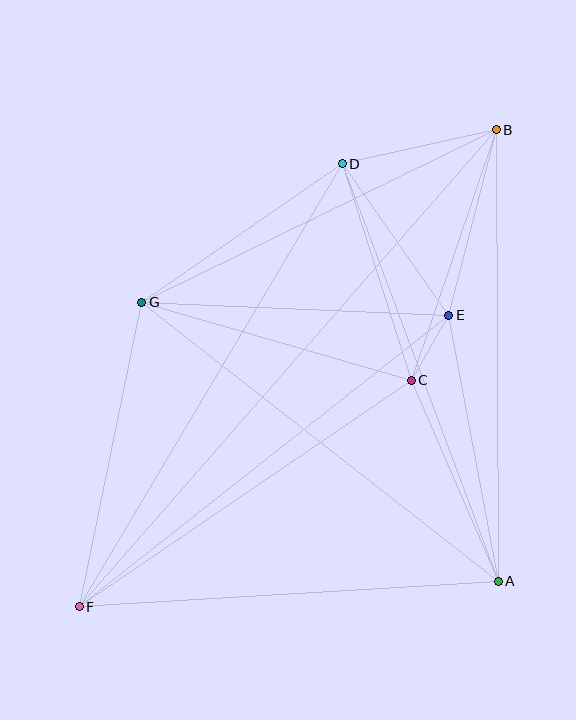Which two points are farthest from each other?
Points B and F are farthest from each other.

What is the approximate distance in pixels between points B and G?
The distance between B and G is approximately 394 pixels.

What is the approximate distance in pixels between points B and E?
The distance between B and E is approximately 192 pixels.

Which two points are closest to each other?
Points C and E are closest to each other.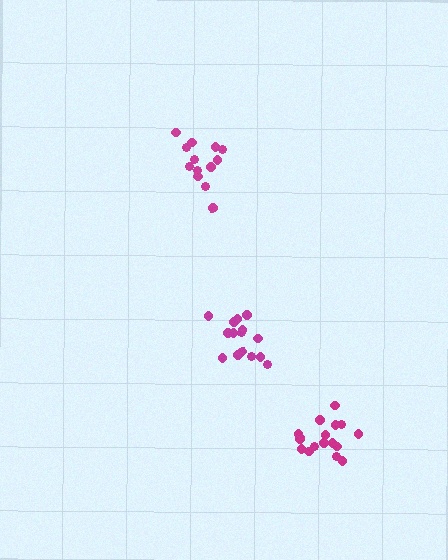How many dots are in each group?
Group 1: 17 dots, Group 2: 13 dots, Group 3: 15 dots (45 total).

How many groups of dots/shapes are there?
There are 3 groups.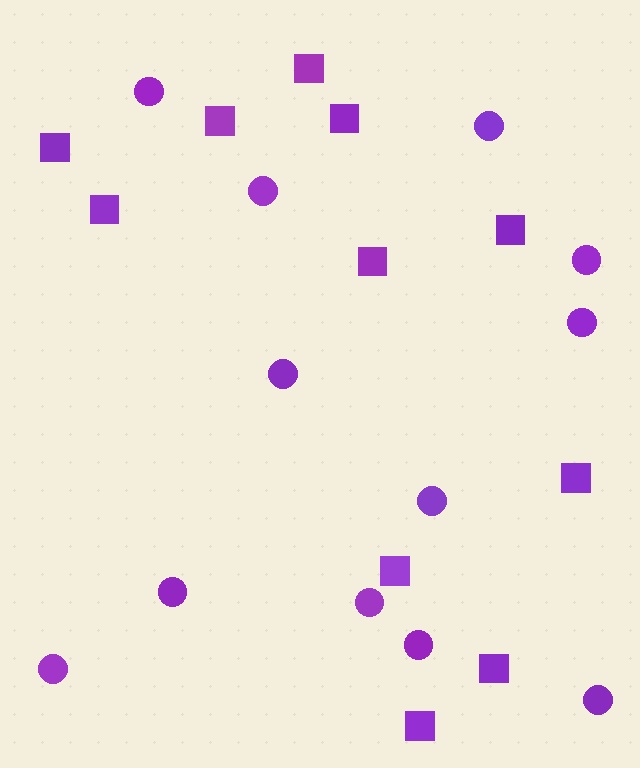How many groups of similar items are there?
There are 2 groups: one group of circles (12) and one group of squares (11).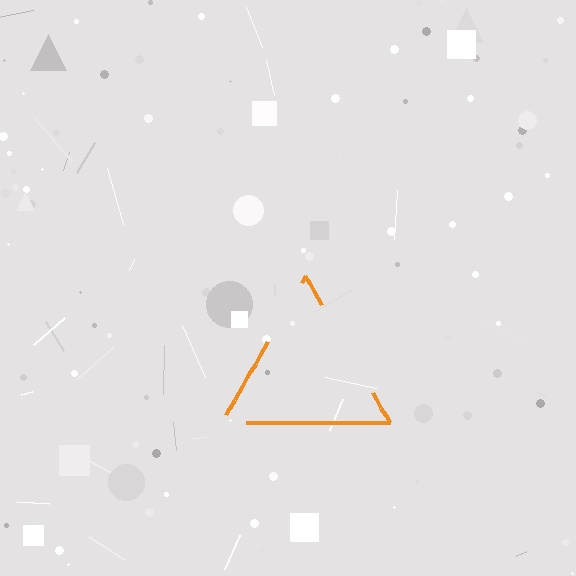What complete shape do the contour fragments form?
The contour fragments form a triangle.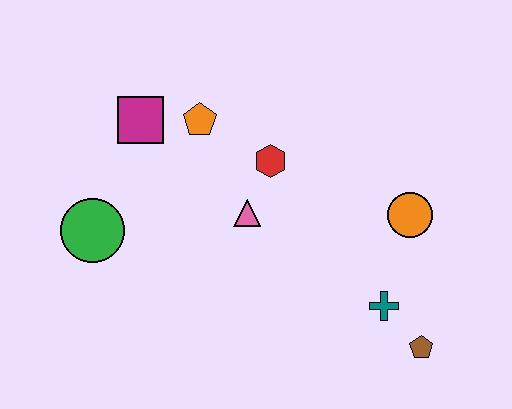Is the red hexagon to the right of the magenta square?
Yes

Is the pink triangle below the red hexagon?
Yes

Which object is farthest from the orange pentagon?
The brown pentagon is farthest from the orange pentagon.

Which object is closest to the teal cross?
The brown pentagon is closest to the teal cross.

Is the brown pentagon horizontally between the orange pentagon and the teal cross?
No